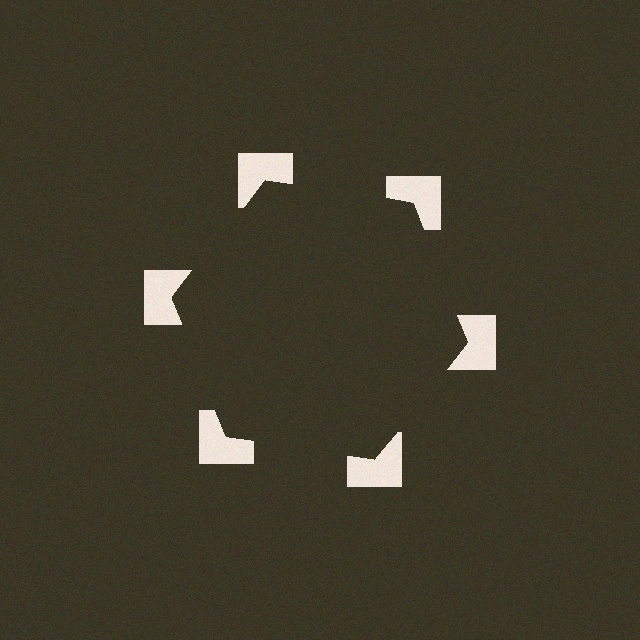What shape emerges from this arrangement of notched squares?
An illusory hexagon — its edges are inferred from the aligned wedge cuts in the notched squares, not physically drawn.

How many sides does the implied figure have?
6 sides.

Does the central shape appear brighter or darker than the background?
It typically appears slightly darker than the background, even though no actual brightness change is drawn.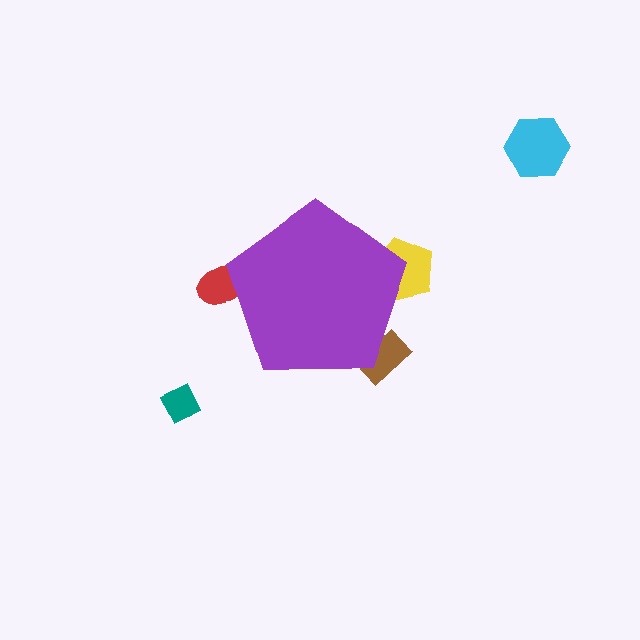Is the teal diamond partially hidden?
No, the teal diamond is fully visible.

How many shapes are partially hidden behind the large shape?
3 shapes are partially hidden.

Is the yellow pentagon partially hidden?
Yes, the yellow pentagon is partially hidden behind the purple pentagon.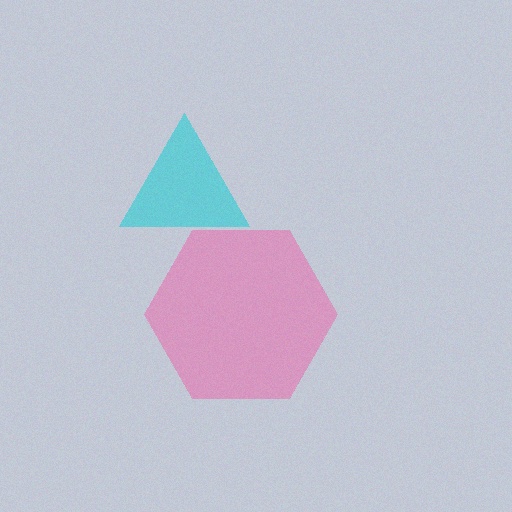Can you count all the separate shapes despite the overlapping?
Yes, there are 2 separate shapes.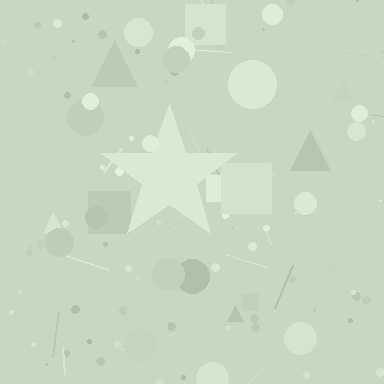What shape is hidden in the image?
A star is hidden in the image.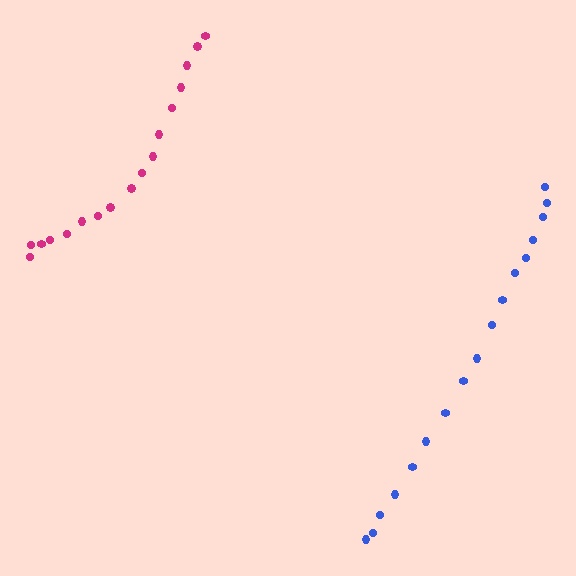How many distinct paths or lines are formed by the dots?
There are 2 distinct paths.